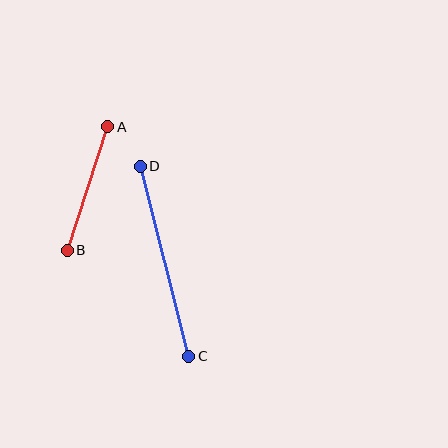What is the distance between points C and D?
The distance is approximately 196 pixels.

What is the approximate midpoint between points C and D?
The midpoint is at approximately (164, 261) pixels.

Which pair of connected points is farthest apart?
Points C and D are farthest apart.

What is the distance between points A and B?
The distance is approximately 130 pixels.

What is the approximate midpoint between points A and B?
The midpoint is at approximately (88, 188) pixels.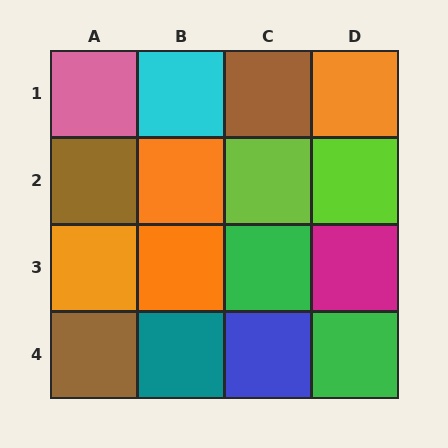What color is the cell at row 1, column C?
Brown.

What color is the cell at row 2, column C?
Lime.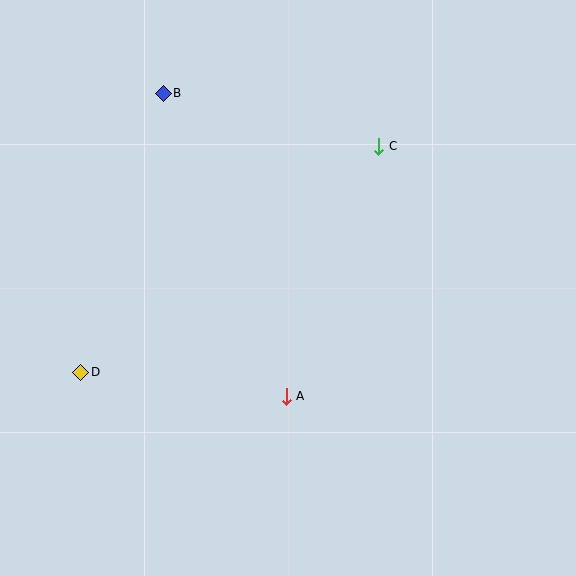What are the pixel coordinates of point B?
Point B is at (163, 93).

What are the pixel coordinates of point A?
Point A is at (286, 396).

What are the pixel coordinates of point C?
Point C is at (379, 146).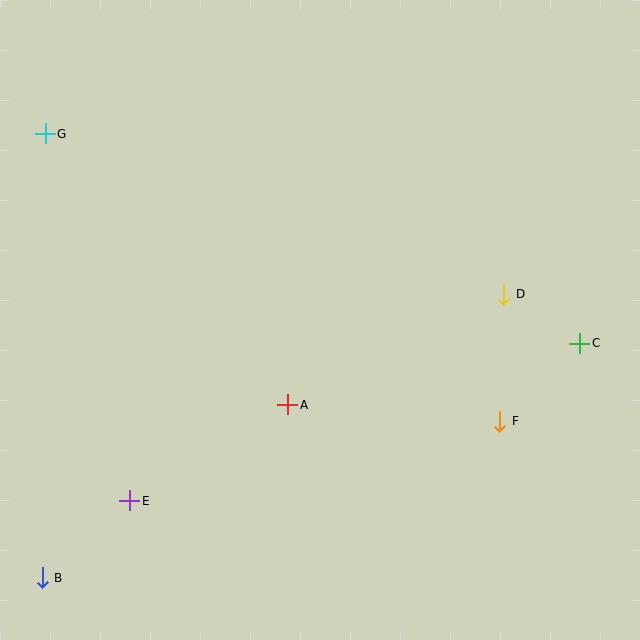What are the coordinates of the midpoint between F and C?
The midpoint between F and C is at (540, 382).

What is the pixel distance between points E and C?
The distance between E and C is 477 pixels.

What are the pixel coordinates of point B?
Point B is at (42, 578).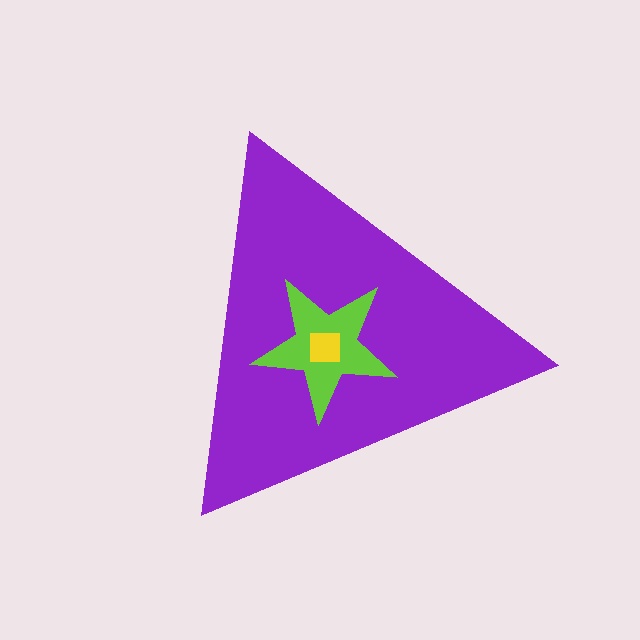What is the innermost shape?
The yellow square.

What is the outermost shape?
The purple triangle.